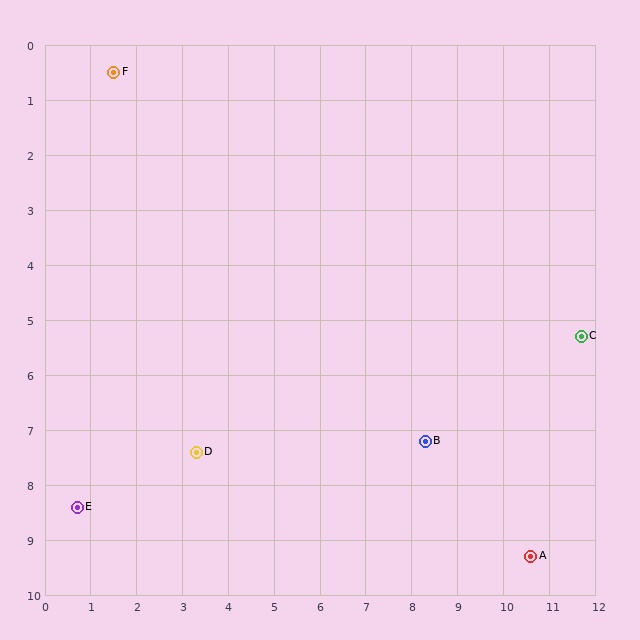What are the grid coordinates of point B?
Point B is at approximately (8.3, 7.2).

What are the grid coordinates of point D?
Point D is at approximately (3.3, 7.4).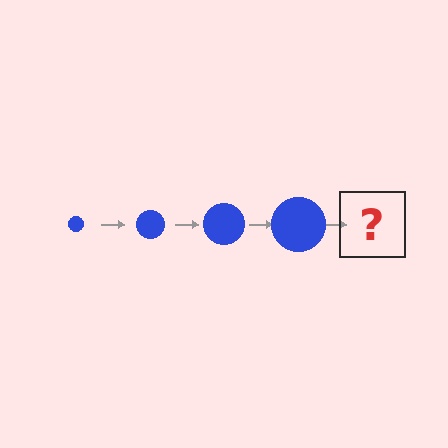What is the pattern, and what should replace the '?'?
The pattern is that the circle gets progressively larger each step. The '?' should be a blue circle, larger than the previous one.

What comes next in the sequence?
The next element should be a blue circle, larger than the previous one.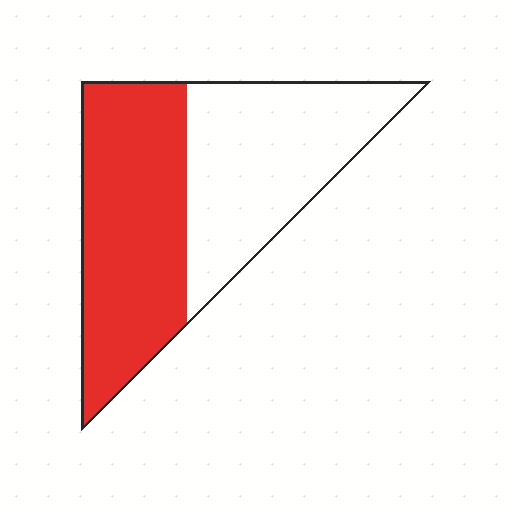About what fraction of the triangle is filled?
About one half (1/2).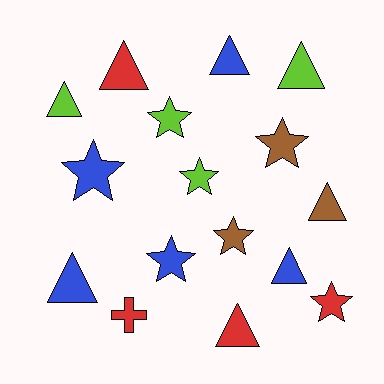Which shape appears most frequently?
Triangle, with 8 objects.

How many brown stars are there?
There are 2 brown stars.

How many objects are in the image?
There are 16 objects.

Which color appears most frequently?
Blue, with 5 objects.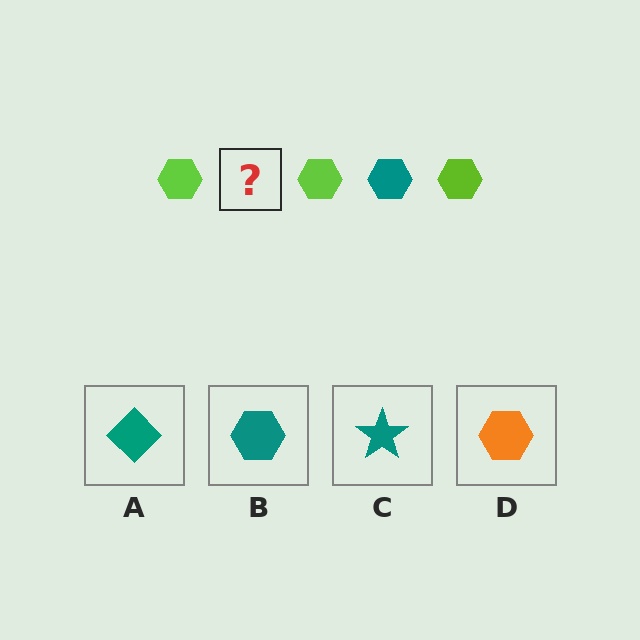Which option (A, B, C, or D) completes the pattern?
B.